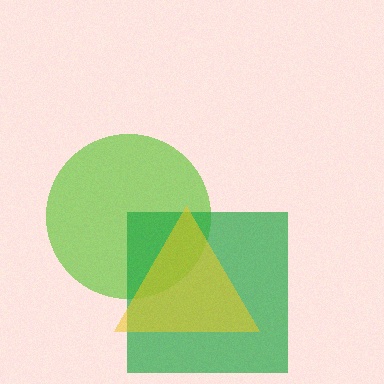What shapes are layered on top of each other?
The layered shapes are: a lime circle, a green square, a yellow triangle.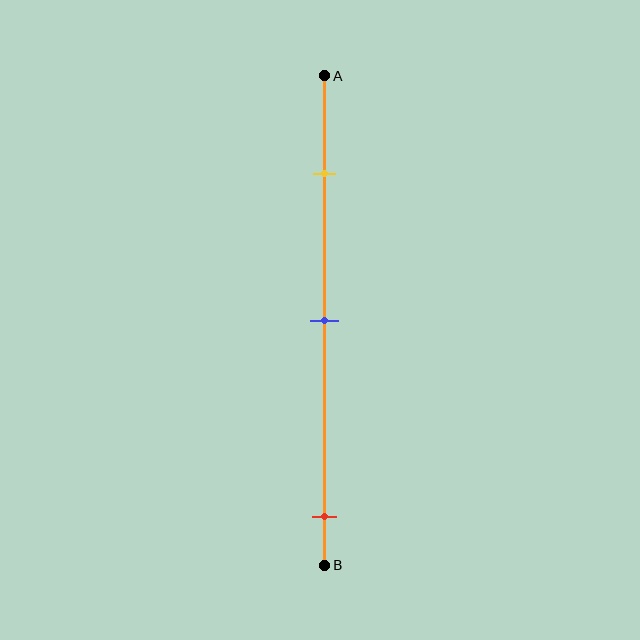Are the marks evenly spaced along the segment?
No, the marks are not evenly spaced.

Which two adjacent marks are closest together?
The yellow and blue marks are the closest adjacent pair.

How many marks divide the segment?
There are 3 marks dividing the segment.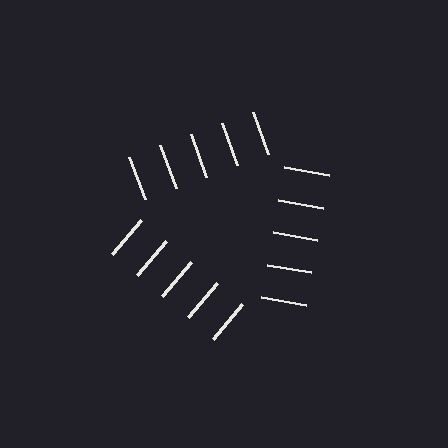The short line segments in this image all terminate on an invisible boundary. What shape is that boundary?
An illusory triangle — the line segments terminate on its edges but no continuous stroke is drawn.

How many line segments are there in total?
15 — 5 along each of the 3 edges.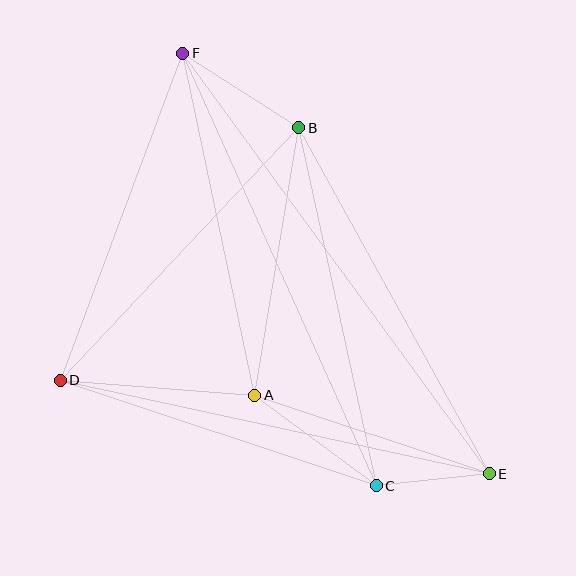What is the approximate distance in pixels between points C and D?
The distance between C and D is approximately 333 pixels.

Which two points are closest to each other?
Points C and E are closest to each other.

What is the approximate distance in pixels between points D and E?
The distance between D and E is approximately 439 pixels.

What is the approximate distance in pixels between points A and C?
The distance between A and C is approximately 151 pixels.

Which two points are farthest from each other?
Points E and F are farthest from each other.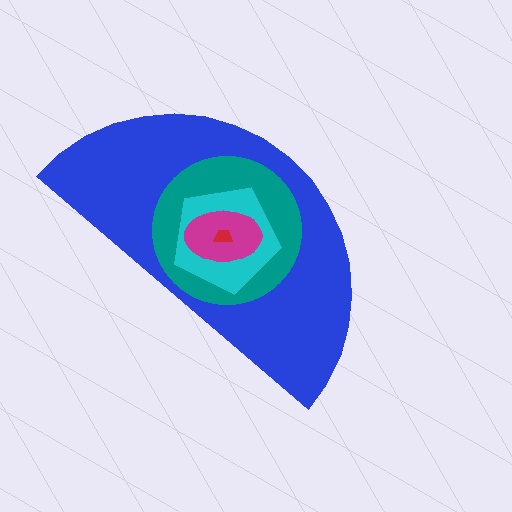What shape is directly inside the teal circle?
The cyan pentagon.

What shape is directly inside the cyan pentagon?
The magenta ellipse.